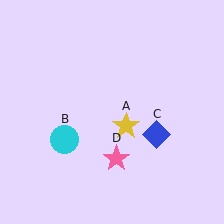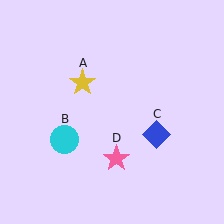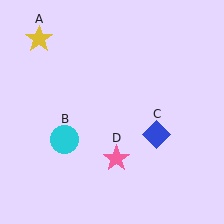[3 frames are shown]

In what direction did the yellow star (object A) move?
The yellow star (object A) moved up and to the left.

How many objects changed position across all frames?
1 object changed position: yellow star (object A).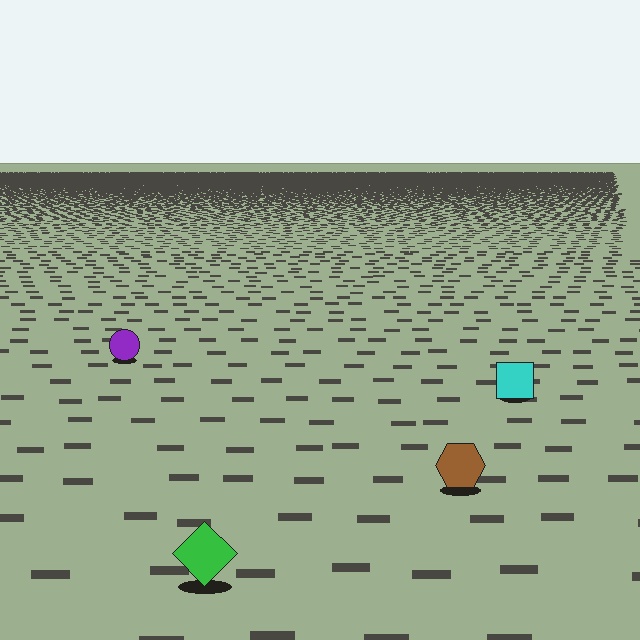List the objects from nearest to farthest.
From nearest to farthest: the green diamond, the brown hexagon, the cyan square, the purple circle.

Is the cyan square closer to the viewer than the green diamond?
No. The green diamond is closer — you can tell from the texture gradient: the ground texture is coarser near it.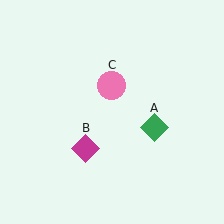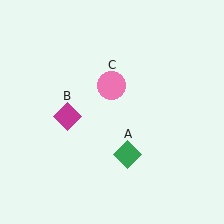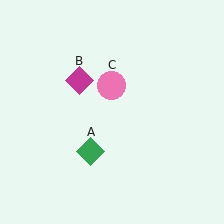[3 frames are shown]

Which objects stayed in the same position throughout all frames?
Pink circle (object C) remained stationary.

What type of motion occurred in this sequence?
The green diamond (object A), magenta diamond (object B) rotated clockwise around the center of the scene.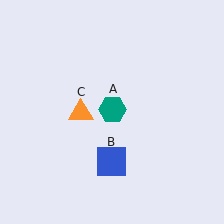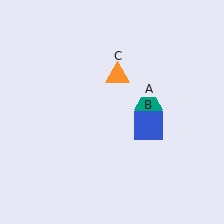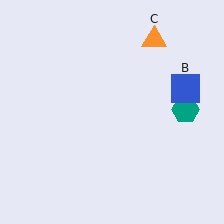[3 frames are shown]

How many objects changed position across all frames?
3 objects changed position: teal hexagon (object A), blue square (object B), orange triangle (object C).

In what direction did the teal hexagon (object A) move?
The teal hexagon (object A) moved right.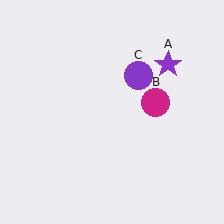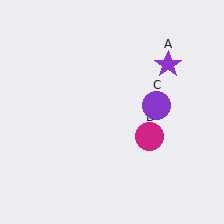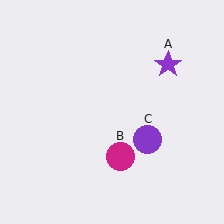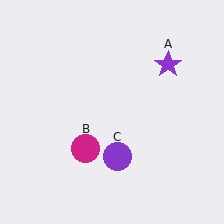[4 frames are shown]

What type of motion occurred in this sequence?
The magenta circle (object B), purple circle (object C) rotated clockwise around the center of the scene.